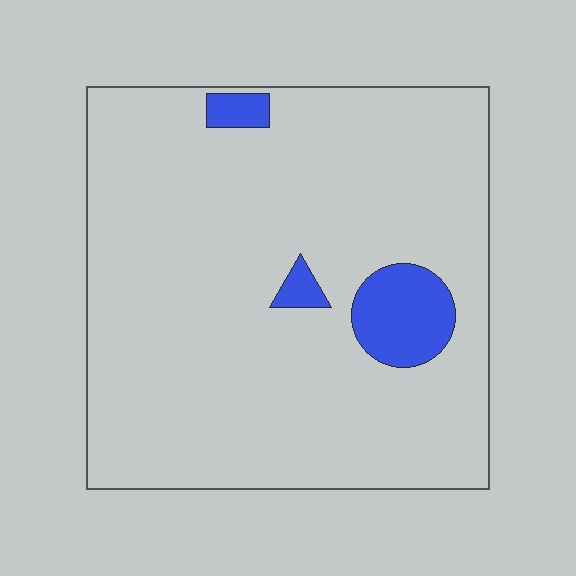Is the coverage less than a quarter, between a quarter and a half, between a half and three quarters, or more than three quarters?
Less than a quarter.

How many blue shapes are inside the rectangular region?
3.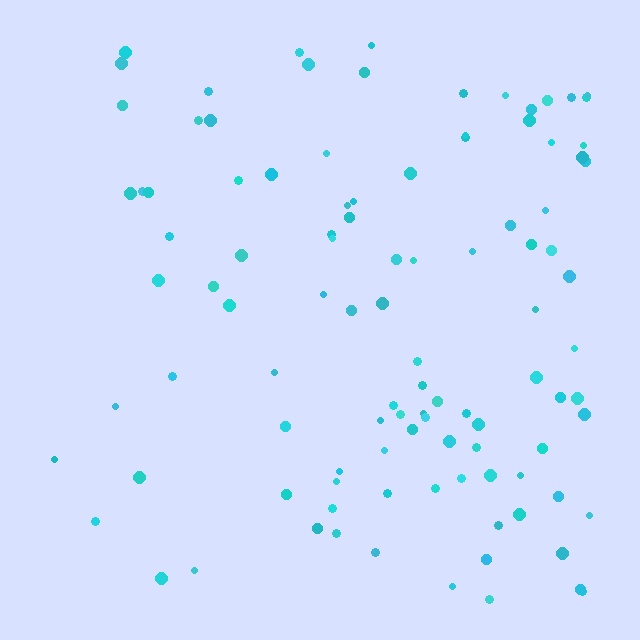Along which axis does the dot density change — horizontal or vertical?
Horizontal.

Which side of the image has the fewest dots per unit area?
The left.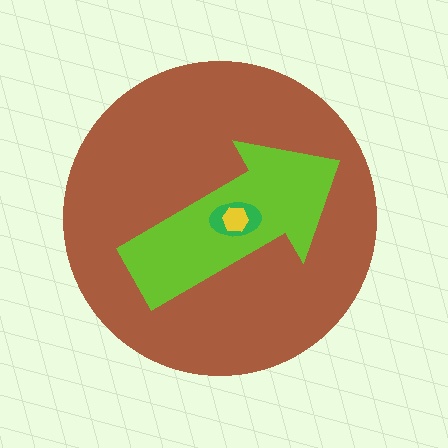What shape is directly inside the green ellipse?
The yellow hexagon.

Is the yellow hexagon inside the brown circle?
Yes.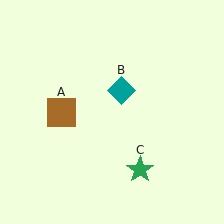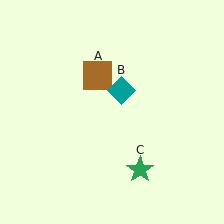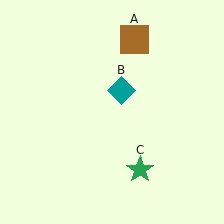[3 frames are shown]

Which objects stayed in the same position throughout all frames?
Teal diamond (object B) and green star (object C) remained stationary.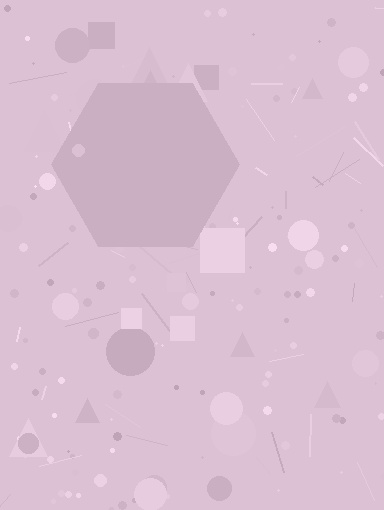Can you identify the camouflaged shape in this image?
The camouflaged shape is a hexagon.